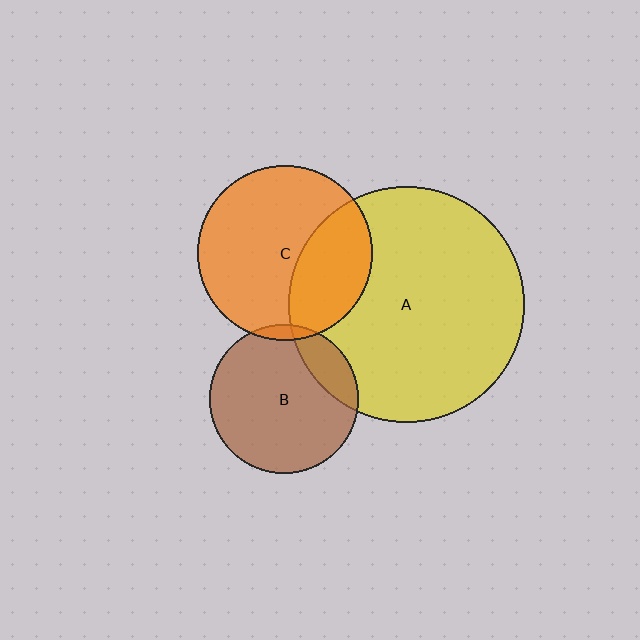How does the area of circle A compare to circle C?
Approximately 1.8 times.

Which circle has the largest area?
Circle A (yellow).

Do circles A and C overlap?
Yes.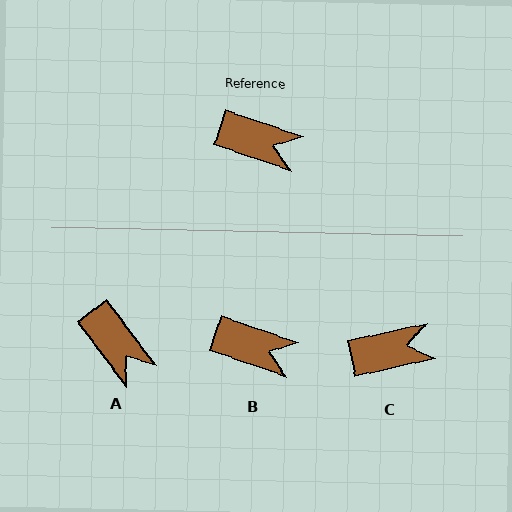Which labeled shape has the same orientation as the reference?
B.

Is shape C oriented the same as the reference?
No, it is off by about 31 degrees.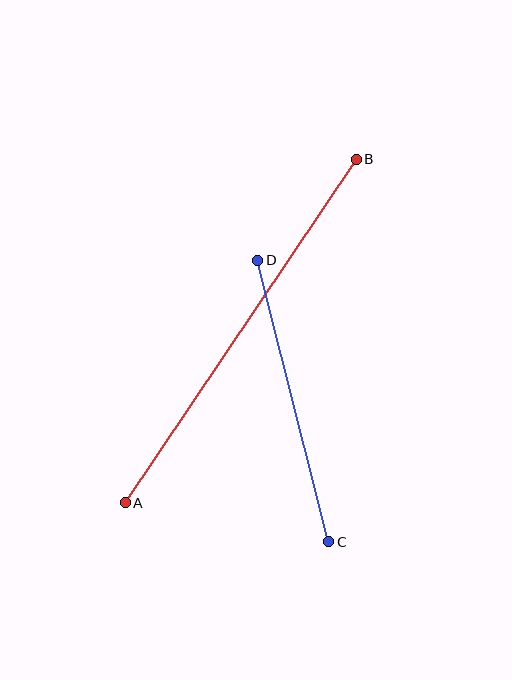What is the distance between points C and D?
The distance is approximately 290 pixels.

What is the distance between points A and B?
The distance is approximately 414 pixels.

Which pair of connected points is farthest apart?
Points A and B are farthest apart.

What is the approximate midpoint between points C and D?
The midpoint is at approximately (293, 401) pixels.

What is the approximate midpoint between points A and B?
The midpoint is at approximately (241, 331) pixels.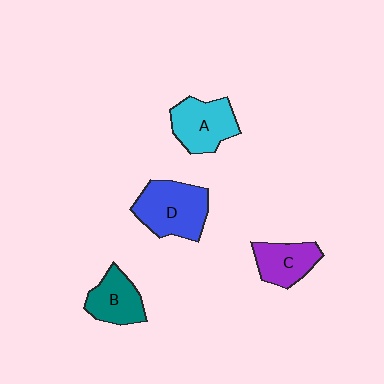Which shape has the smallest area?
Shape C (purple).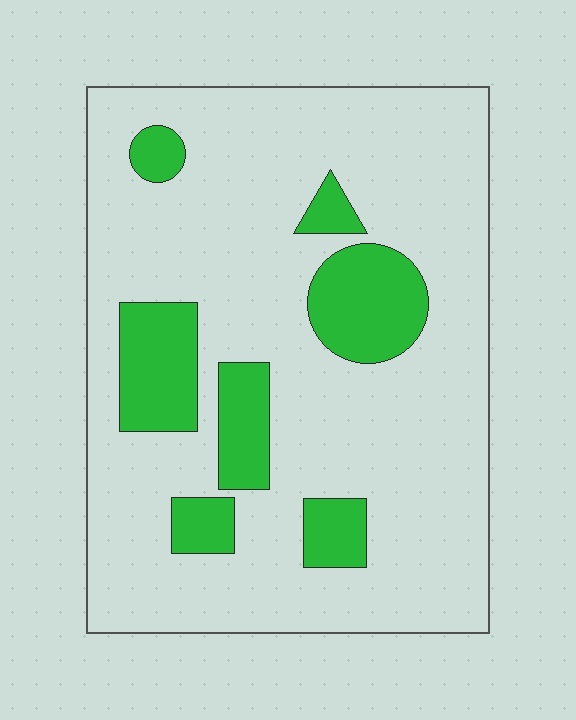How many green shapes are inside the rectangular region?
7.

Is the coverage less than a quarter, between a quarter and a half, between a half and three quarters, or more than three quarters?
Less than a quarter.